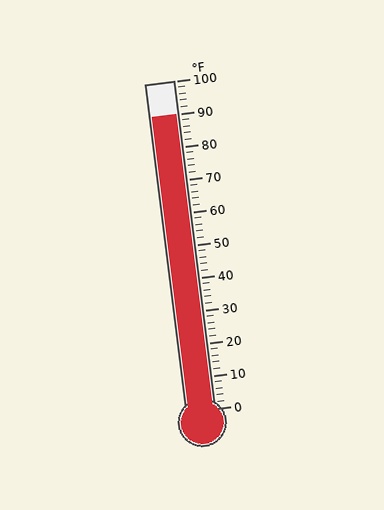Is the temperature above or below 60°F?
The temperature is above 60°F.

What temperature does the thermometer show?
The thermometer shows approximately 90°F.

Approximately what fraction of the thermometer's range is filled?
The thermometer is filled to approximately 90% of its range.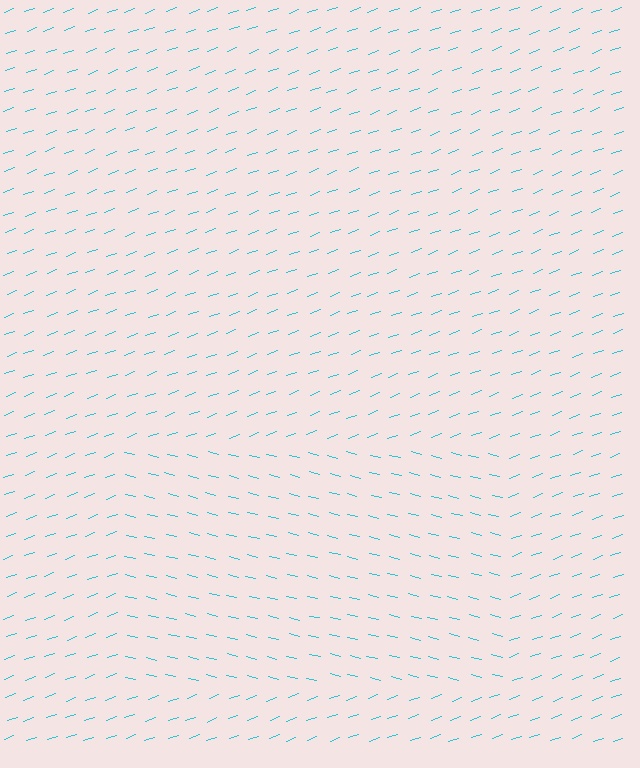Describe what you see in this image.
The image is filled with small cyan line segments. A rectangle region in the image has lines oriented differently from the surrounding lines, creating a visible texture boundary.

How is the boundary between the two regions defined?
The boundary is defined purely by a change in line orientation (approximately 34 degrees difference). All lines are the same color and thickness.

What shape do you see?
I see a rectangle.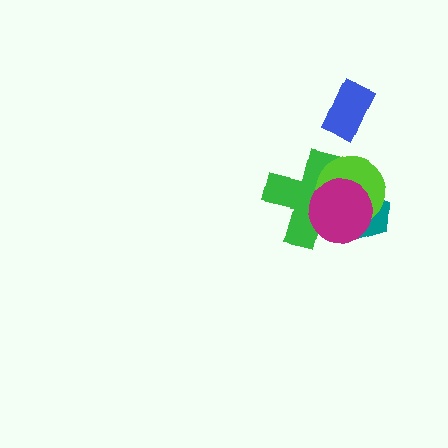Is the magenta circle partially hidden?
No, no other shape covers it.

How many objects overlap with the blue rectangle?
0 objects overlap with the blue rectangle.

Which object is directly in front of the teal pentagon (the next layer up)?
The green cross is directly in front of the teal pentagon.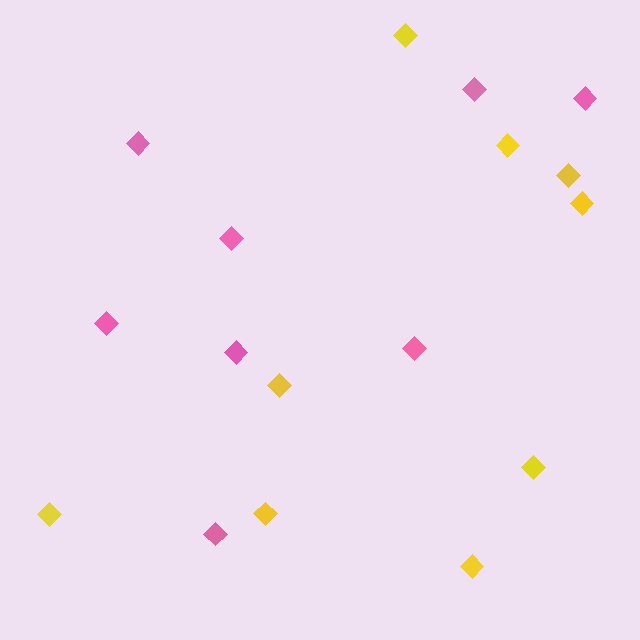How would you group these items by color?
There are 2 groups: one group of pink diamonds (8) and one group of yellow diamonds (9).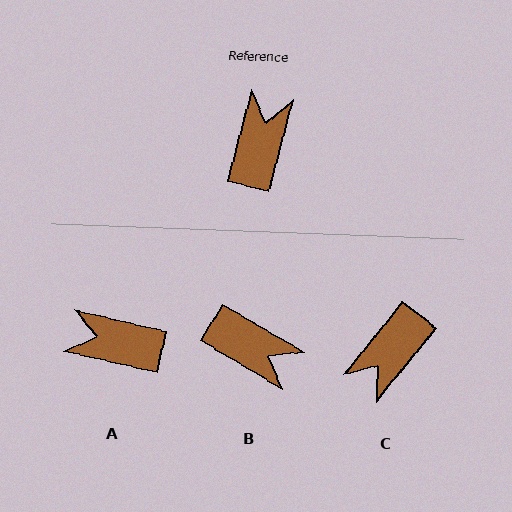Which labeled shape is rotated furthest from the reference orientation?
C, about 155 degrees away.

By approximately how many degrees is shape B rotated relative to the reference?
Approximately 106 degrees clockwise.